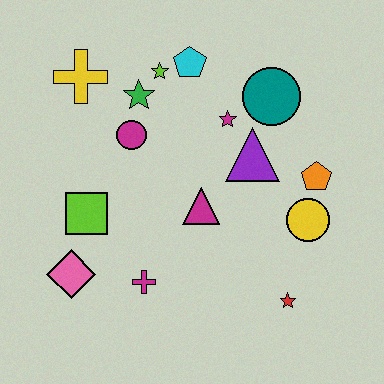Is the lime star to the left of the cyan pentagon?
Yes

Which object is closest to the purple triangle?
The magenta star is closest to the purple triangle.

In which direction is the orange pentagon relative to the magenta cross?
The orange pentagon is to the right of the magenta cross.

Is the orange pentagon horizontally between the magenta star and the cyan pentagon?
No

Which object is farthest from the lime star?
The red star is farthest from the lime star.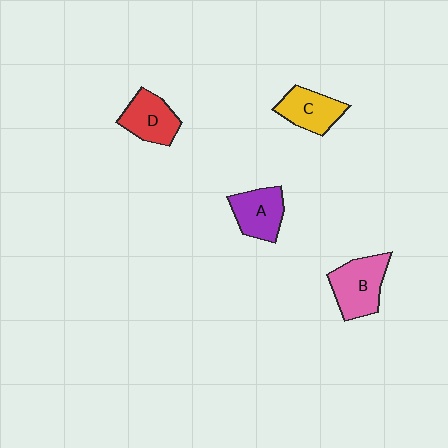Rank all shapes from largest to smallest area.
From largest to smallest: B (pink), A (purple), D (red), C (yellow).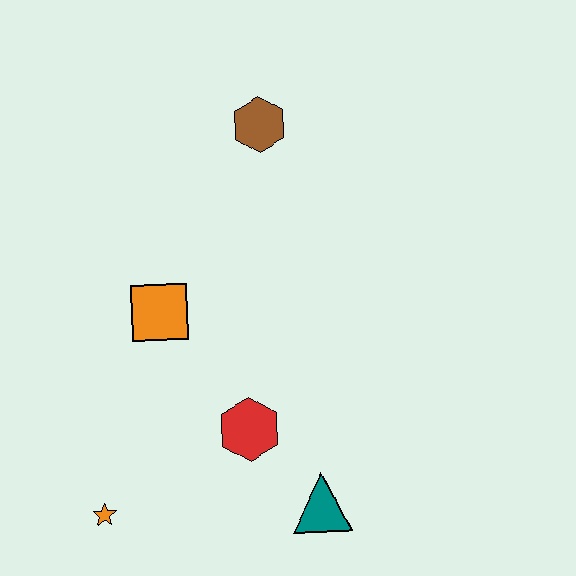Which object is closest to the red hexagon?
The teal triangle is closest to the red hexagon.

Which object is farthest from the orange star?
The brown hexagon is farthest from the orange star.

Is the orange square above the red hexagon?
Yes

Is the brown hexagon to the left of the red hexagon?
No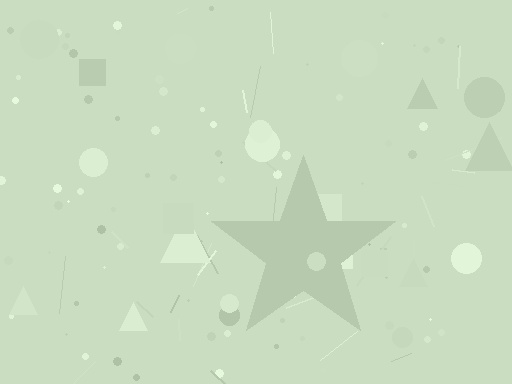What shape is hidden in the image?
A star is hidden in the image.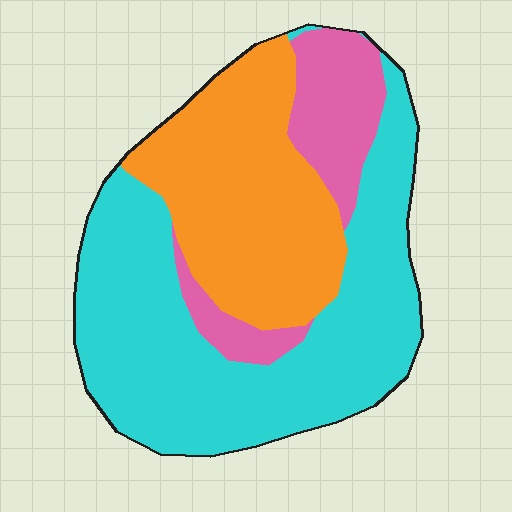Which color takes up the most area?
Cyan, at roughly 50%.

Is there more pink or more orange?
Orange.